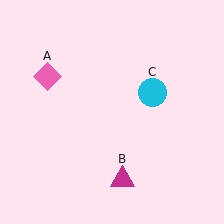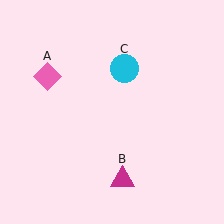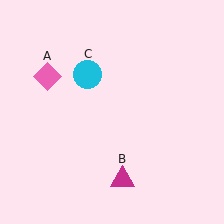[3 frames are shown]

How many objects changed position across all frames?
1 object changed position: cyan circle (object C).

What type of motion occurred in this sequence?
The cyan circle (object C) rotated counterclockwise around the center of the scene.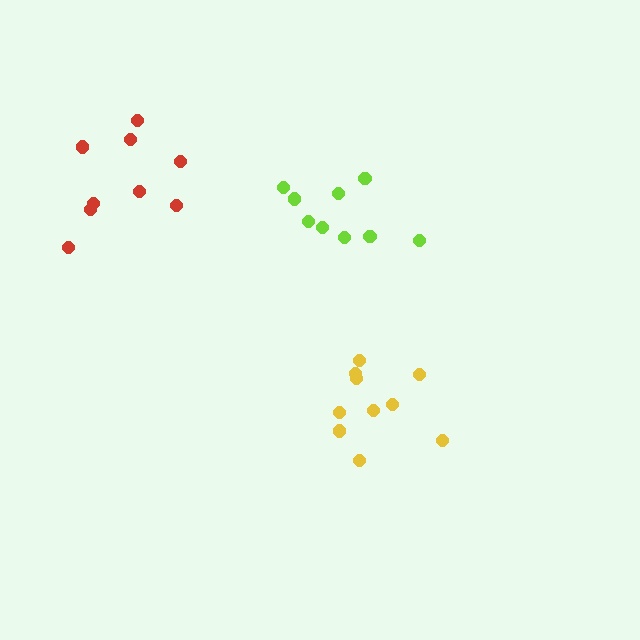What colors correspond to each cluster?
The clusters are colored: lime, red, yellow.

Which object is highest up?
The red cluster is topmost.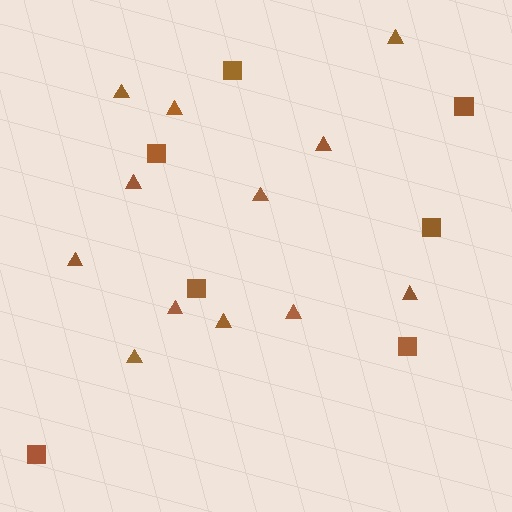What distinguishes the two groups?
There are 2 groups: one group of squares (7) and one group of triangles (12).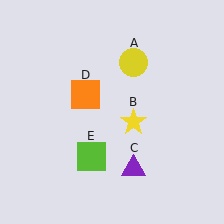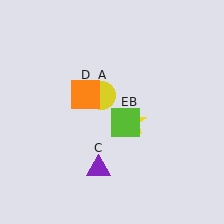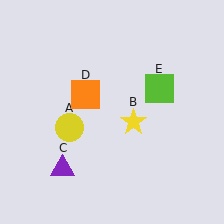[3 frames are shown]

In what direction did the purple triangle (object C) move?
The purple triangle (object C) moved left.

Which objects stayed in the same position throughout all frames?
Yellow star (object B) and orange square (object D) remained stationary.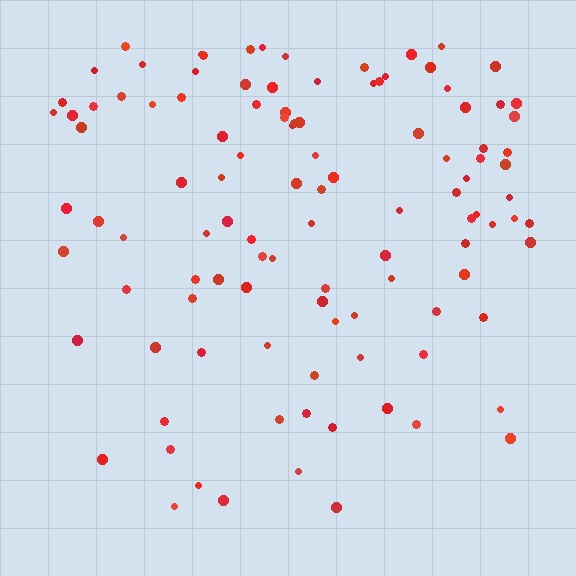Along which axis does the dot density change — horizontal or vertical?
Vertical.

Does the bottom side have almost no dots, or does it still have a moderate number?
Still a moderate number, just noticeably fewer than the top.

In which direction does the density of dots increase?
From bottom to top, with the top side densest.